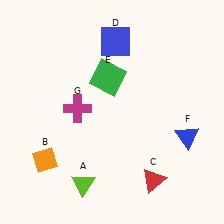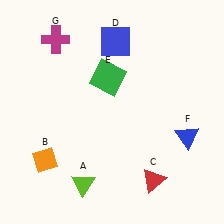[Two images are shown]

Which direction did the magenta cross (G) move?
The magenta cross (G) moved up.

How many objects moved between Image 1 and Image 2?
1 object moved between the two images.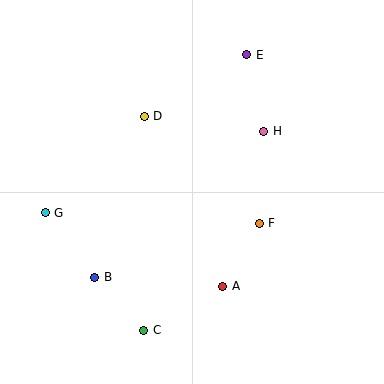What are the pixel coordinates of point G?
Point G is at (45, 213).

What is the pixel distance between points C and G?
The distance between C and G is 153 pixels.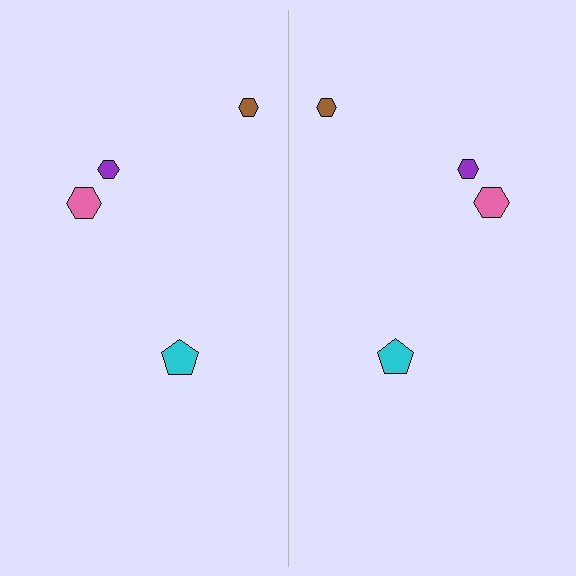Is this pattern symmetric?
Yes, this pattern has bilateral (reflection) symmetry.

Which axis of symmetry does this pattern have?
The pattern has a vertical axis of symmetry running through the center of the image.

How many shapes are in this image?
There are 8 shapes in this image.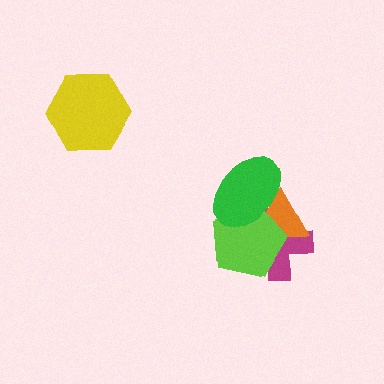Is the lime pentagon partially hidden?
Yes, it is partially covered by another shape.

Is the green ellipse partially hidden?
No, no other shape covers it.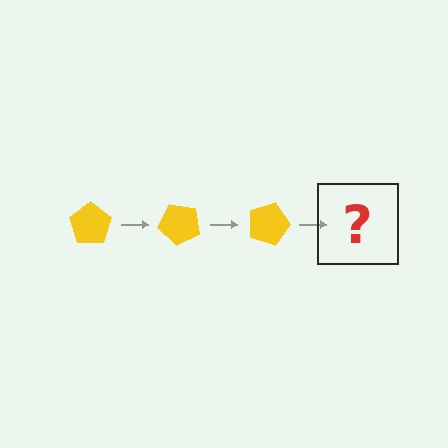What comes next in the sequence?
The next element should be a yellow pentagon rotated 135 degrees.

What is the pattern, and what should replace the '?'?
The pattern is that the pentagon rotates 45 degrees each step. The '?' should be a yellow pentagon rotated 135 degrees.